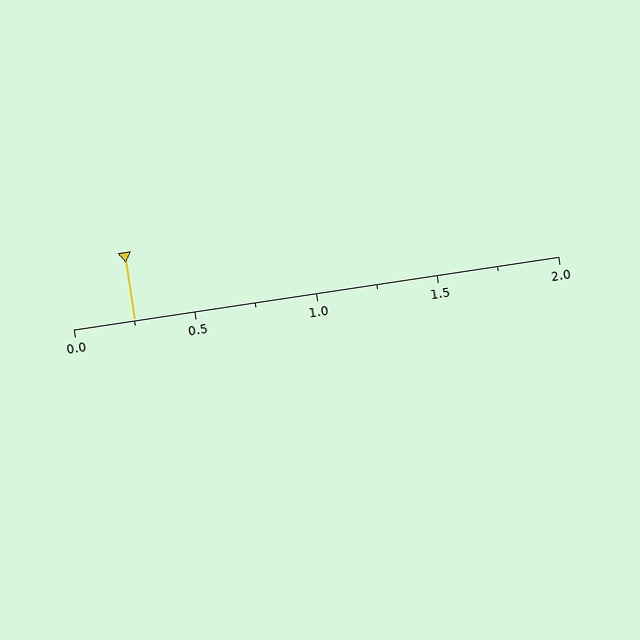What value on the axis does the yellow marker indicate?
The marker indicates approximately 0.25.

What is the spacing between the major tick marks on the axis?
The major ticks are spaced 0.5 apart.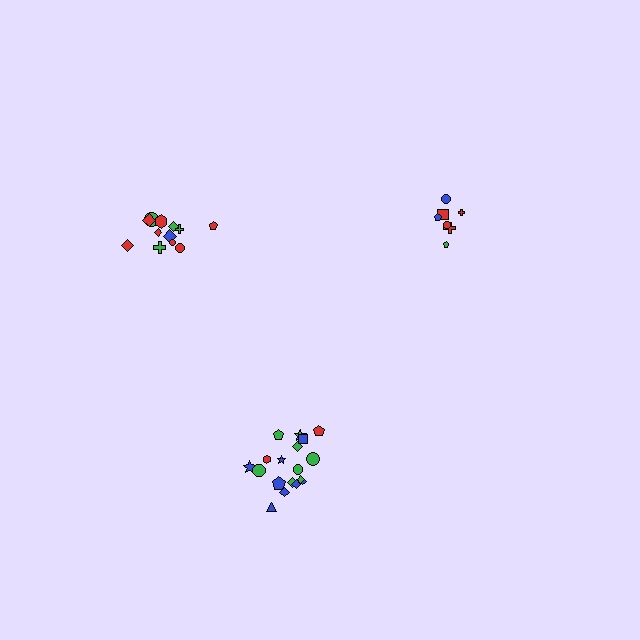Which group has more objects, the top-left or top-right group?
The top-left group.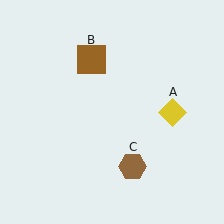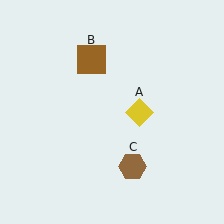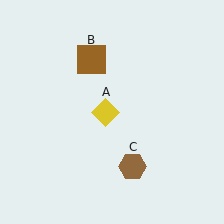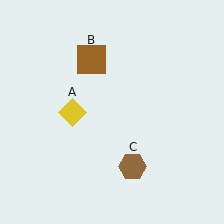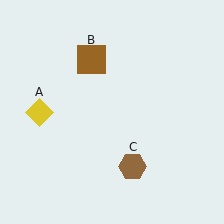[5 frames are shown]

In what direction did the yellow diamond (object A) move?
The yellow diamond (object A) moved left.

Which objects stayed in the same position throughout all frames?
Brown square (object B) and brown hexagon (object C) remained stationary.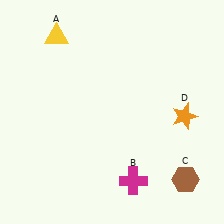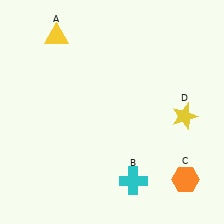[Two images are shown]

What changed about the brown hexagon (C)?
In Image 1, C is brown. In Image 2, it changed to orange.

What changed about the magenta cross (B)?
In Image 1, B is magenta. In Image 2, it changed to cyan.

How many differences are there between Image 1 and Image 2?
There are 3 differences between the two images.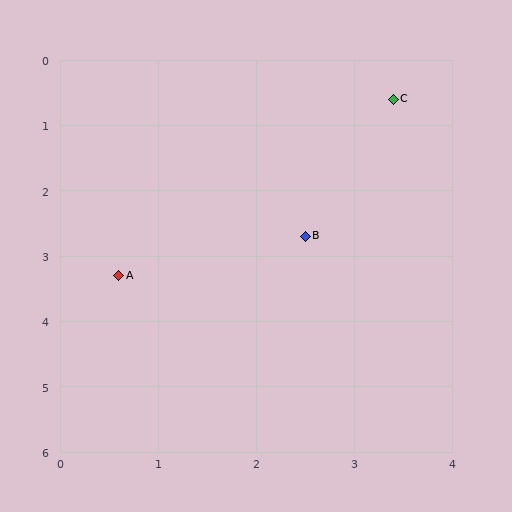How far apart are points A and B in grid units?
Points A and B are about 2.0 grid units apart.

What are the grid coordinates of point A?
Point A is at approximately (0.6, 3.3).